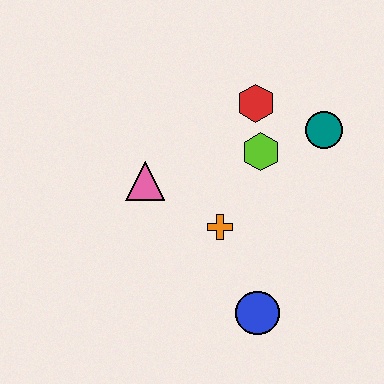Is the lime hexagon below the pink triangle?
No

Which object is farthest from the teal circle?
The blue circle is farthest from the teal circle.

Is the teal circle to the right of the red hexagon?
Yes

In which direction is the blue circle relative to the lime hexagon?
The blue circle is below the lime hexagon.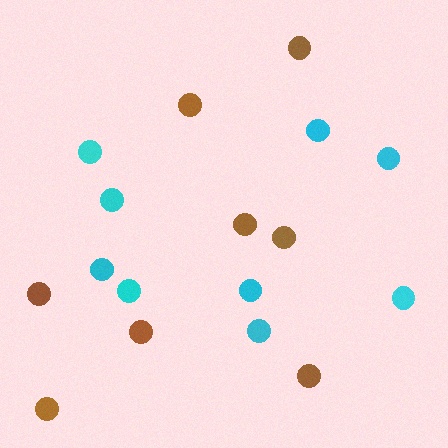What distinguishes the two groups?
There are 2 groups: one group of brown circles (8) and one group of cyan circles (9).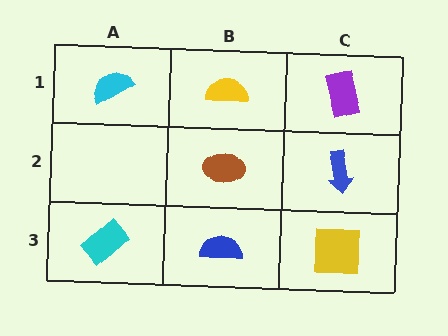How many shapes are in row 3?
3 shapes.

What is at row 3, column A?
A cyan rectangle.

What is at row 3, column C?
A yellow square.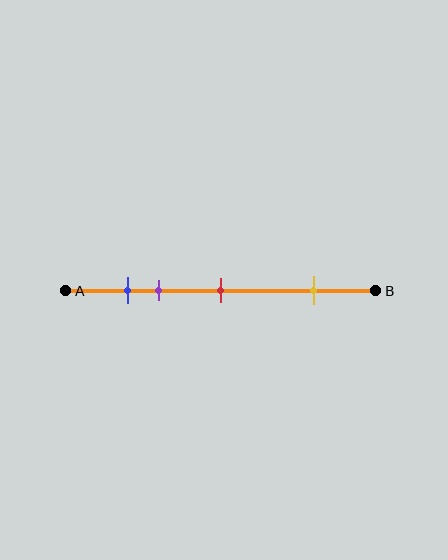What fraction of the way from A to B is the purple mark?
The purple mark is approximately 30% (0.3) of the way from A to B.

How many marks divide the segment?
There are 4 marks dividing the segment.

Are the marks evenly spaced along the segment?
No, the marks are not evenly spaced.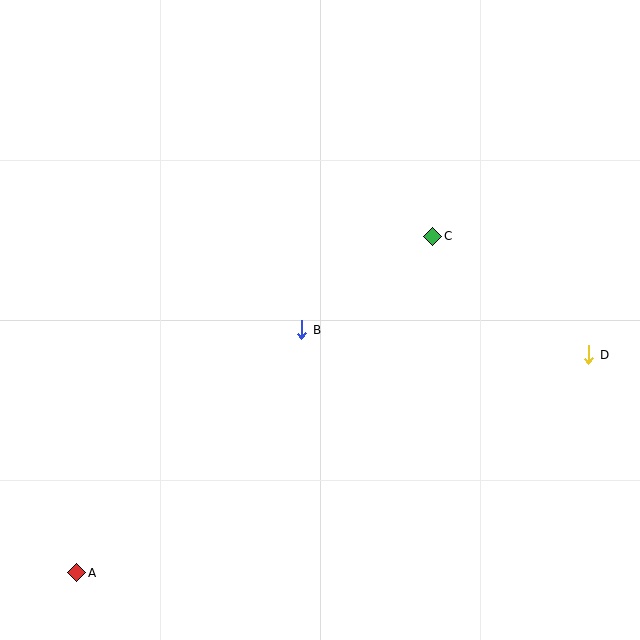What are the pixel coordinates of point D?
Point D is at (589, 355).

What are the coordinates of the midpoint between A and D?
The midpoint between A and D is at (333, 464).